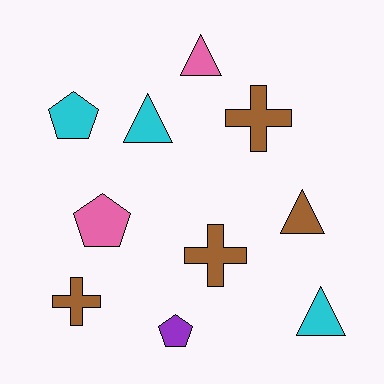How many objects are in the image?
There are 10 objects.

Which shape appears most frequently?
Triangle, with 4 objects.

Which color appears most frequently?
Brown, with 4 objects.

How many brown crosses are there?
There are 3 brown crosses.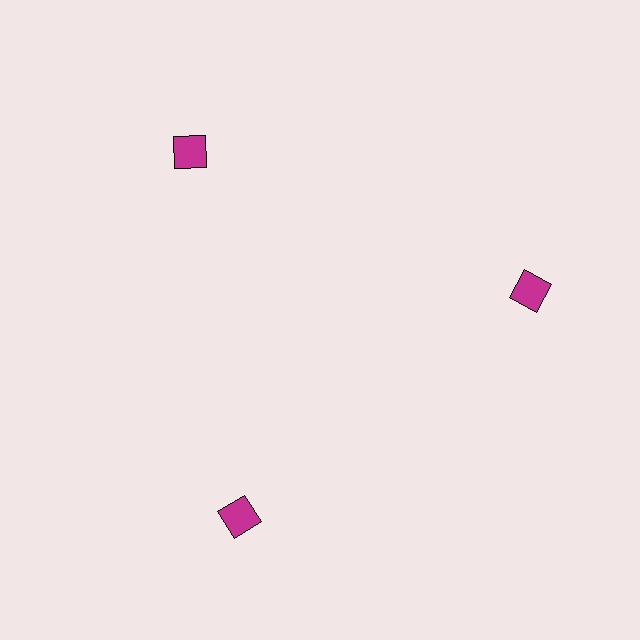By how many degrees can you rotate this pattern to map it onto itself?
The pattern maps onto itself every 120 degrees of rotation.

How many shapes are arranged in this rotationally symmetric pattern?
There are 3 shapes, arranged in 3 groups of 1.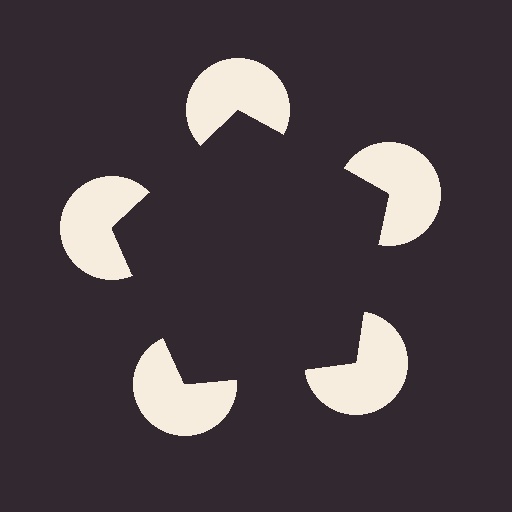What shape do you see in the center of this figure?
An illusory pentagon — its edges are inferred from the aligned wedge cuts in the pac-man discs, not physically drawn.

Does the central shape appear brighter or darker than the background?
It typically appears slightly darker than the background, even though no actual brightness change is drawn.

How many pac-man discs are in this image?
There are 5 — one at each vertex of the illusory pentagon.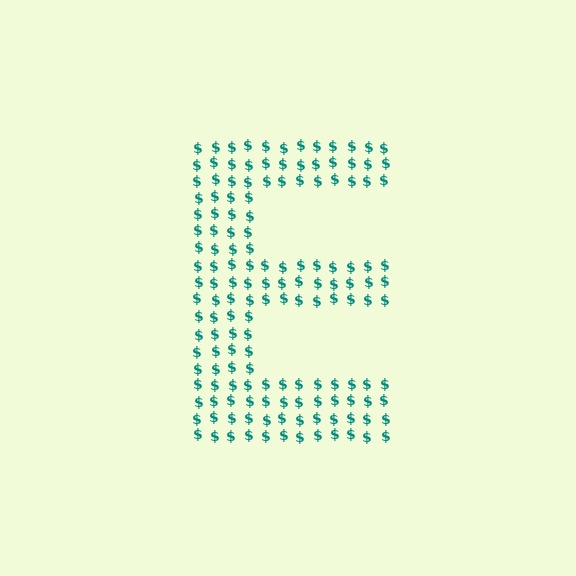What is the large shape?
The large shape is the letter E.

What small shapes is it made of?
It is made of small dollar signs.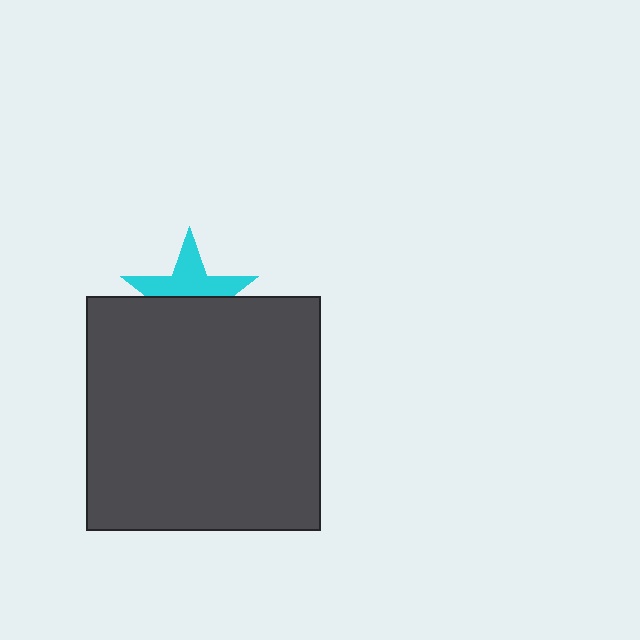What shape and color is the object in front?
The object in front is a dark gray square.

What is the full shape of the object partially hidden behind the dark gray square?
The partially hidden object is a cyan star.